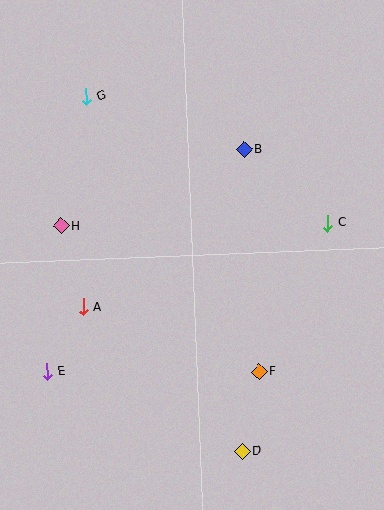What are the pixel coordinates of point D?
Point D is at (242, 452).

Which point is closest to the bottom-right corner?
Point D is closest to the bottom-right corner.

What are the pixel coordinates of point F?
Point F is at (259, 371).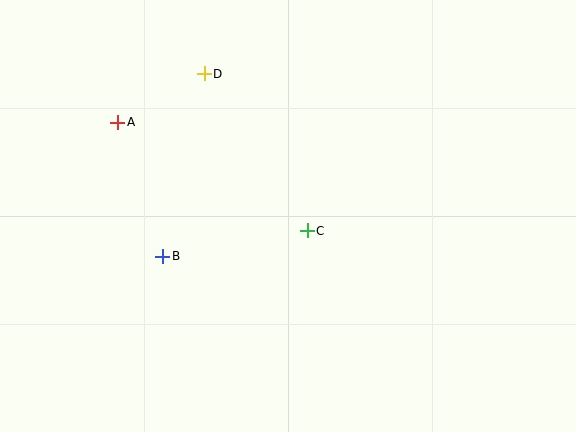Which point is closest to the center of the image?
Point C at (307, 231) is closest to the center.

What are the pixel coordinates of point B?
Point B is at (163, 256).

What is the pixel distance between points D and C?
The distance between D and C is 188 pixels.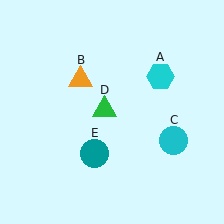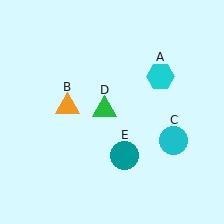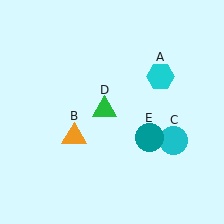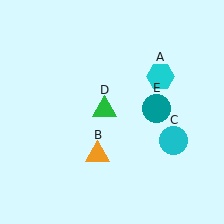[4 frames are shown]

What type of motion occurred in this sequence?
The orange triangle (object B), teal circle (object E) rotated counterclockwise around the center of the scene.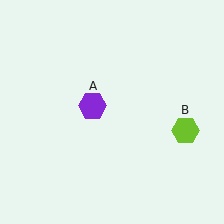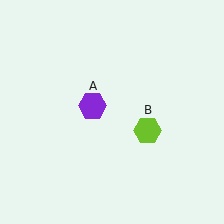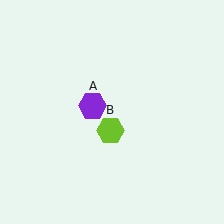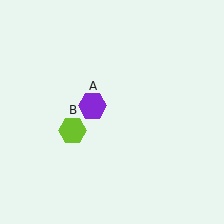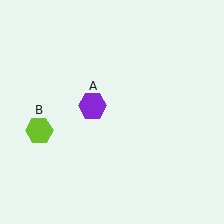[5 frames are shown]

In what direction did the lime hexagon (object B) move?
The lime hexagon (object B) moved left.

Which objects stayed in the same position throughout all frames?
Purple hexagon (object A) remained stationary.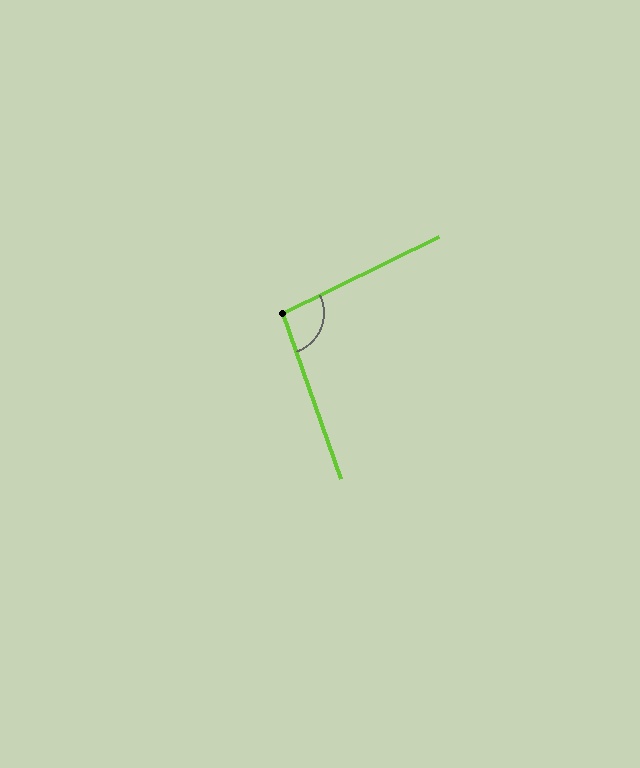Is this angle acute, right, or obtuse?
It is obtuse.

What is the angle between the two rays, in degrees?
Approximately 97 degrees.